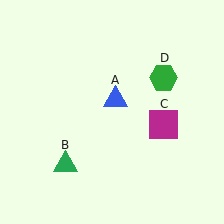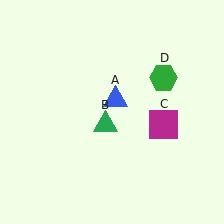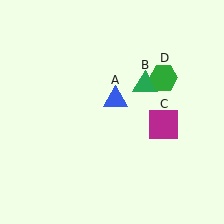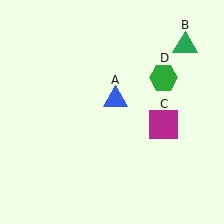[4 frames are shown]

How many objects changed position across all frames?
1 object changed position: green triangle (object B).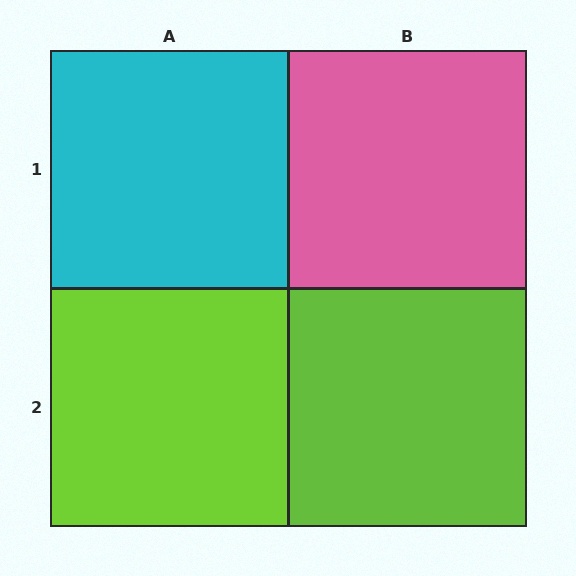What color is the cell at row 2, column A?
Lime.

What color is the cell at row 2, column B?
Lime.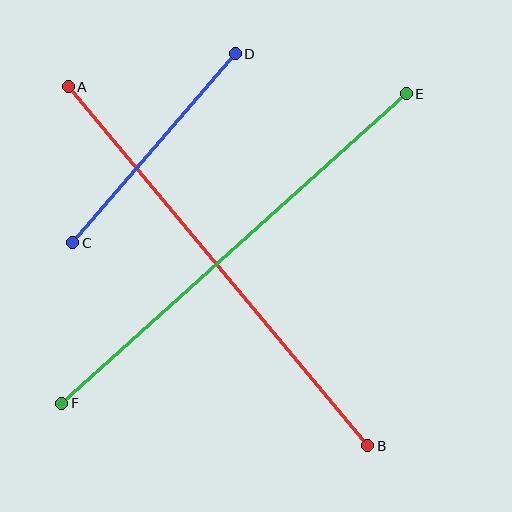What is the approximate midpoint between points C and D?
The midpoint is at approximately (154, 148) pixels.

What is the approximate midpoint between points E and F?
The midpoint is at approximately (234, 248) pixels.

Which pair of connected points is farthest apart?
Points A and B are farthest apart.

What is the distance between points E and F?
The distance is approximately 463 pixels.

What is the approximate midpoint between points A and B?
The midpoint is at approximately (218, 266) pixels.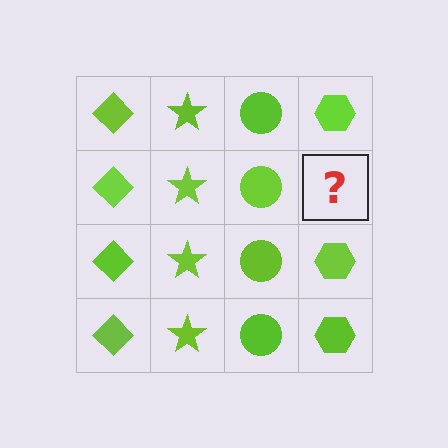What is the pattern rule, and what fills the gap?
The rule is that each column has a consistent shape. The gap should be filled with a lime hexagon.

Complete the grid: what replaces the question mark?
The question mark should be replaced with a lime hexagon.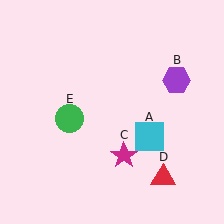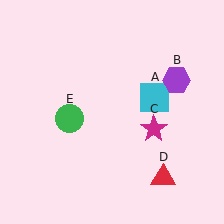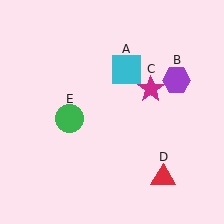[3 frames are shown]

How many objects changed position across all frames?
2 objects changed position: cyan square (object A), magenta star (object C).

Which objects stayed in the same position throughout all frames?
Purple hexagon (object B) and red triangle (object D) and green circle (object E) remained stationary.